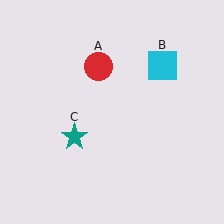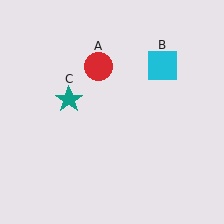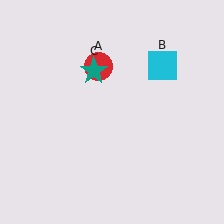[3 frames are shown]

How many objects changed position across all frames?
1 object changed position: teal star (object C).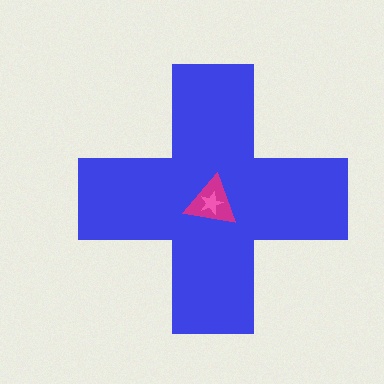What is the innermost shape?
The pink star.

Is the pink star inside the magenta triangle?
Yes.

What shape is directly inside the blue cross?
The magenta triangle.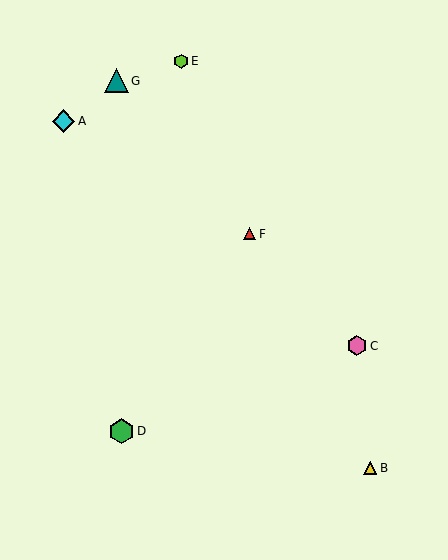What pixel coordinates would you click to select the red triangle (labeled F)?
Click at (250, 234) to select the red triangle F.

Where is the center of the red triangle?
The center of the red triangle is at (250, 234).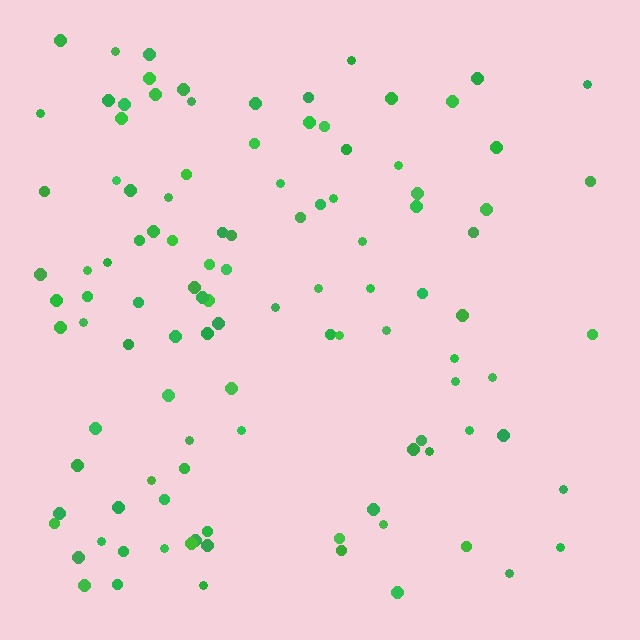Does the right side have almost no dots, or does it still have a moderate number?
Still a moderate number, just noticeably fewer than the left.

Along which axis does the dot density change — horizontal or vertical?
Horizontal.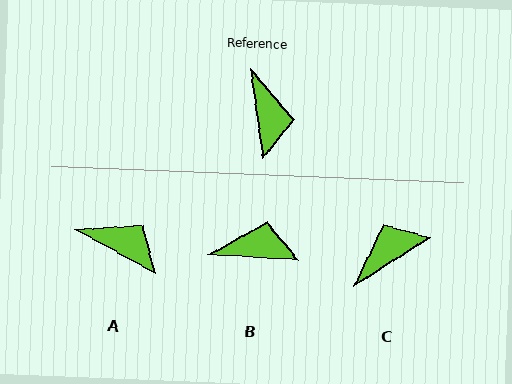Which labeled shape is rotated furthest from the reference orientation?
C, about 114 degrees away.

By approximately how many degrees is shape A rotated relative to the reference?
Approximately 53 degrees counter-clockwise.